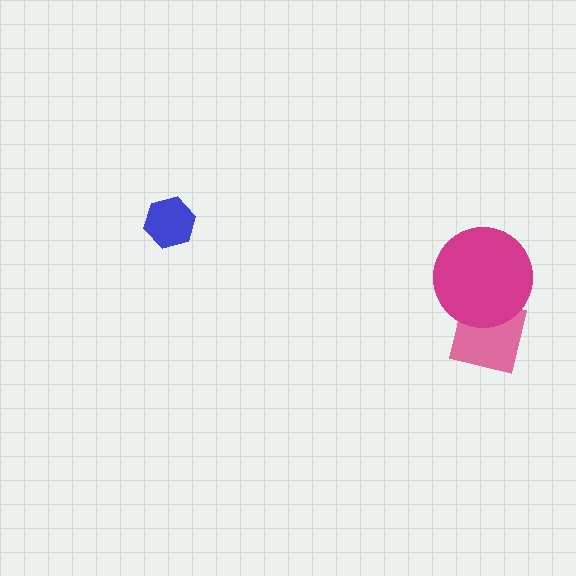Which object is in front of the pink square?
The magenta circle is in front of the pink square.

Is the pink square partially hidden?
Yes, it is partially covered by another shape.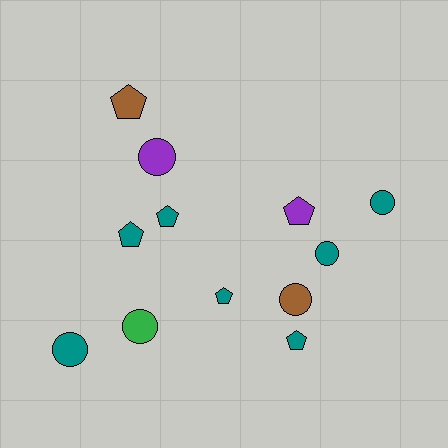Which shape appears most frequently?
Pentagon, with 6 objects.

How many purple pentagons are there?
There is 1 purple pentagon.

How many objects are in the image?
There are 12 objects.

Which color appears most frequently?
Teal, with 7 objects.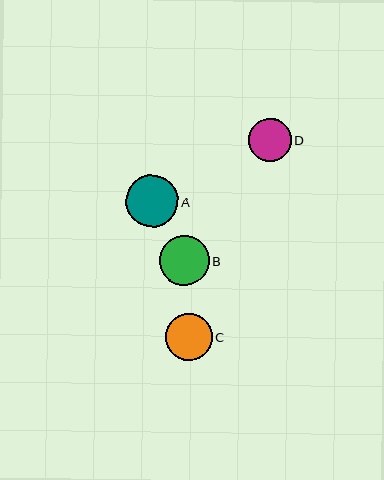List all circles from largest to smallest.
From largest to smallest: A, B, C, D.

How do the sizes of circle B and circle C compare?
Circle B and circle C are approximately the same size.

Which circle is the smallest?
Circle D is the smallest with a size of approximately 43 pixels.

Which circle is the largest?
Circle A is the largest with a size of approximately 53 pixels.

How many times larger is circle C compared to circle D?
Circle C is approximately 1.1 times the size of circle D.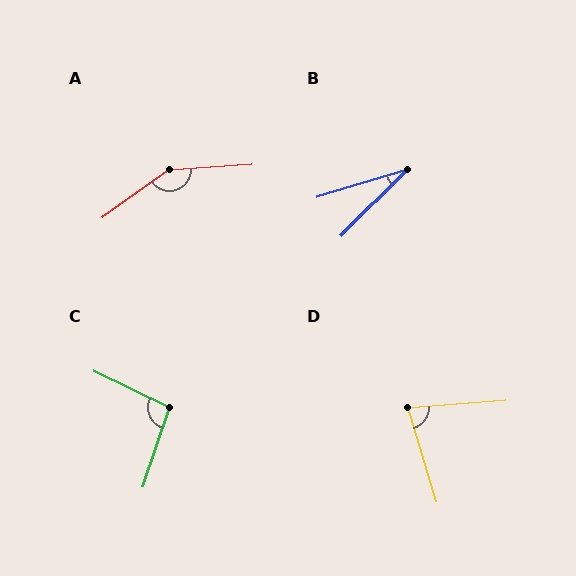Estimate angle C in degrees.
Approximately 97 degrees.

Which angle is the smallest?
B, at approximately 28 degrees.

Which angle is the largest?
A, at approximately 148 degrees.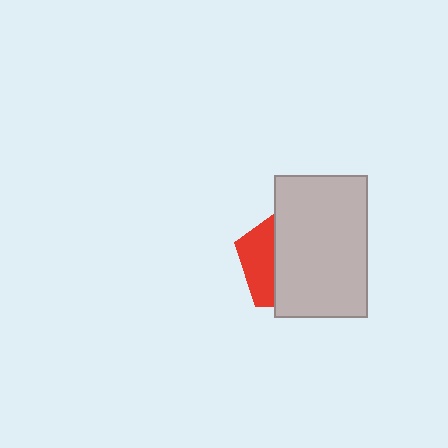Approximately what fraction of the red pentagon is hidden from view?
Roughly 69% of the red pentagon is hidden behind the light gray rectangle.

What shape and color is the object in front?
The object in front is a light gray rectangle.